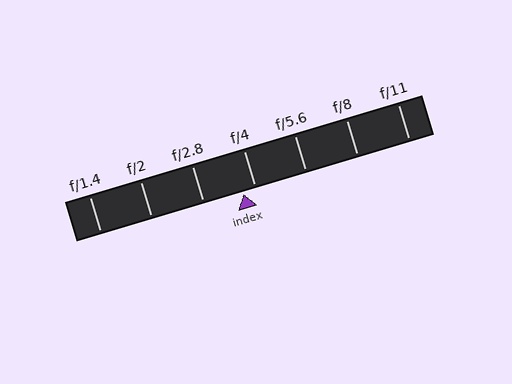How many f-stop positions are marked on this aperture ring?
There are 7 f-stop positions marked.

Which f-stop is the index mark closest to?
The index mark is closest to f/4.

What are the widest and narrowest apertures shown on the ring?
The widest aperture shown is f/1.4 and the narrowest is f/11.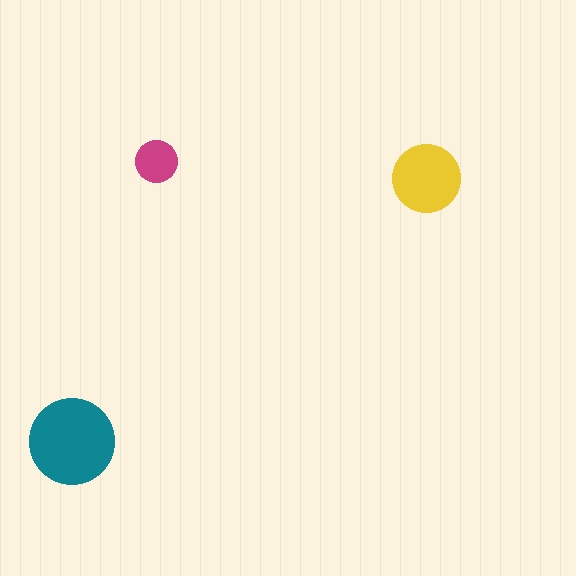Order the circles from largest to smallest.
the teal one, the yellow one, the magenta one.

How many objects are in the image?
There are 3 objects in the image.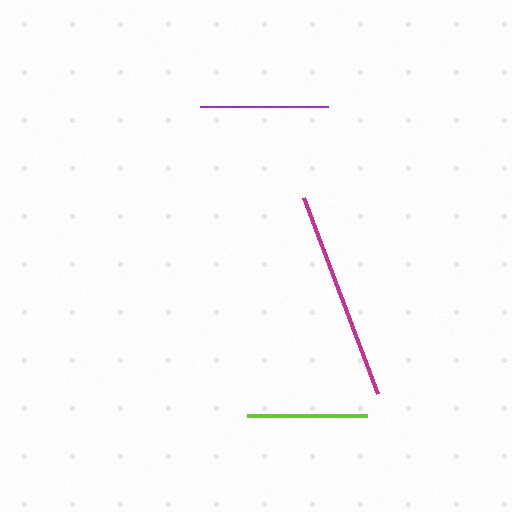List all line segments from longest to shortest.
From longest to shortest: magenta, purple, lime.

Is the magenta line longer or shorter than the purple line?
The magenta line is longer than the purple line.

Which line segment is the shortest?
The lime line is the shortest at approximately 121 pixels.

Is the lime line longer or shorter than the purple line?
The purple line is longer than the lime line.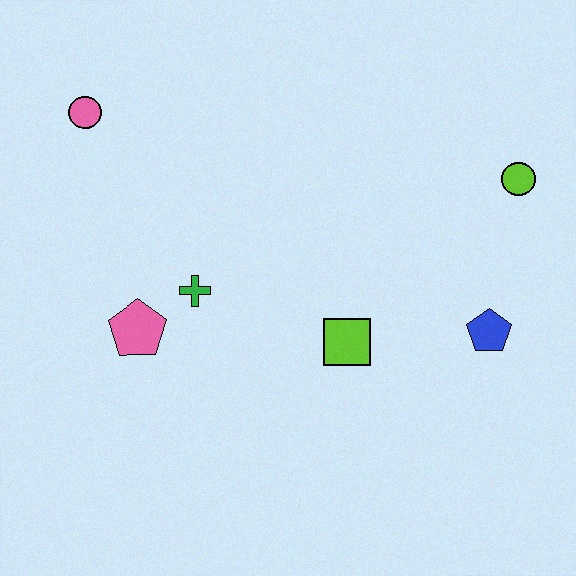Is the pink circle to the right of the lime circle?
No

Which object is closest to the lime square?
The blue pentagon is closest to the lime square.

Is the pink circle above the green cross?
Yes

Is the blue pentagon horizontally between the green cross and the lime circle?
Yes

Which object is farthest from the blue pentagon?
The pink circle is farthest from the blue pentagon.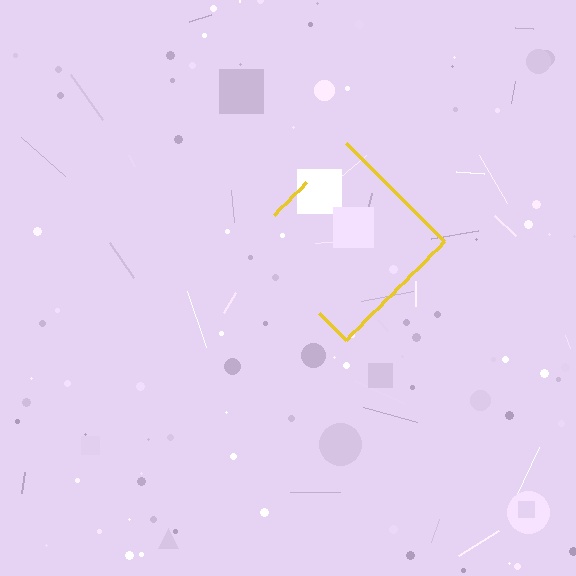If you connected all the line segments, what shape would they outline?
They would outline a diamond.